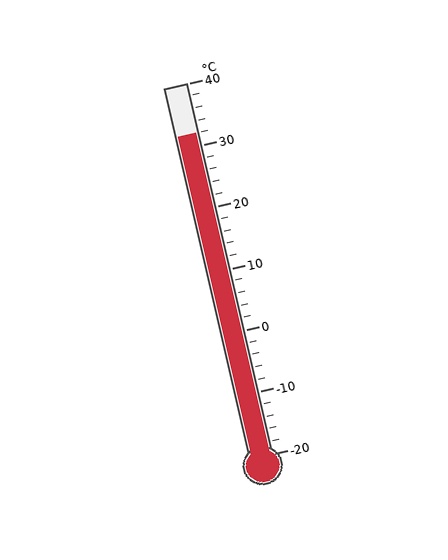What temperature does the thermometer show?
The thermometer shows approximately 32°C.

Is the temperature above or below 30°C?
The temperature is above 30°C.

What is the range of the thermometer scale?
The thermometer scale ranges from -20°C to 40°C.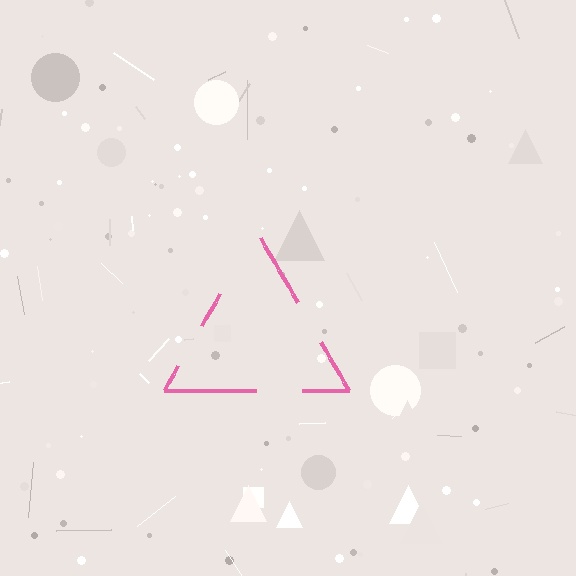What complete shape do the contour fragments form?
The contour fragments form a triangle.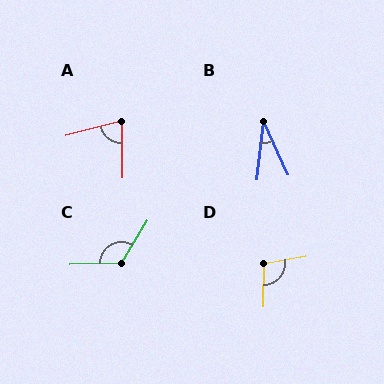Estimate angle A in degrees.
Approximately 76 degrees.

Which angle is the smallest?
B, at approximately 31 degrees.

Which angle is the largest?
C, at approximately 124 degrees.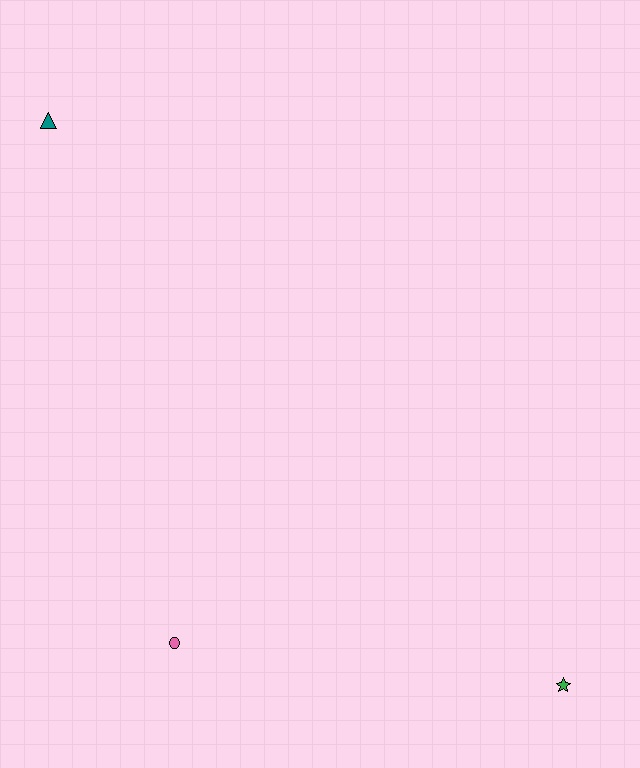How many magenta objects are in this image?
There are no magenta objects.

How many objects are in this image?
There are 3 objects.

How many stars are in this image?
There is 1 star.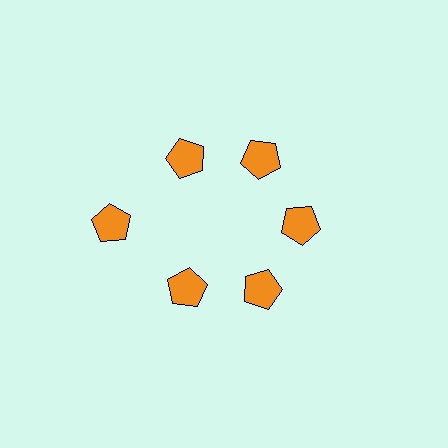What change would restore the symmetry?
The symmetry would be restored by moving it inward, back onto the ring so that all 6 pentagons sit at equal angles and equal distance from the center.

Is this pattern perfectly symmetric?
No. The 6 orange pentagons are arranged in a ring, but one element near the 9 o'clock position is pushed outward from the center, breaking the 6-fold rotational symmetry.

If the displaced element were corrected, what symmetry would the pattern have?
It would have 6-fold rotational symmetry — the pattern would map onto itself every 60 degrees.